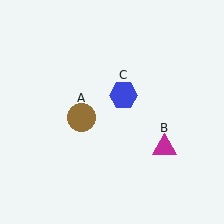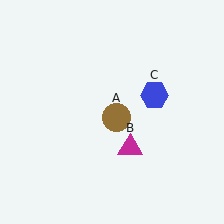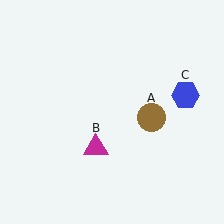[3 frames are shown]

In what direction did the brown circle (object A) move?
The brown circle (object A) moved right.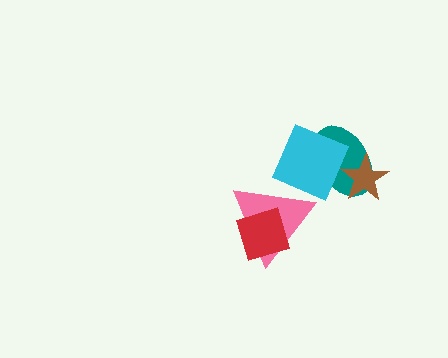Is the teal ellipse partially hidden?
Yes, it is partially covered by another shape.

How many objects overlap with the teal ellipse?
2 objects overlap with the teal ellipse.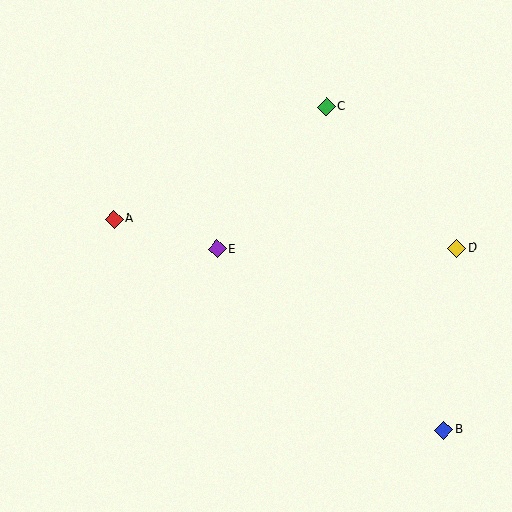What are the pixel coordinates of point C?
Point C is at (326, 107).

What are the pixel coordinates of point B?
Point B is at (444, 430).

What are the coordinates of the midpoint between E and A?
The midpoint between E and A is at (165, 234).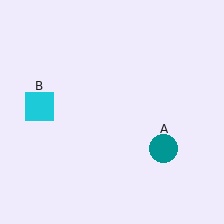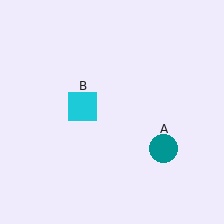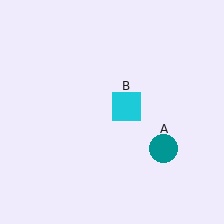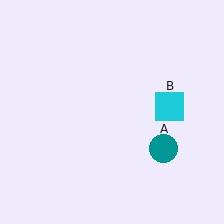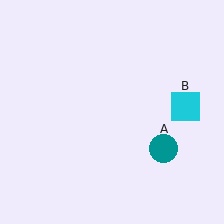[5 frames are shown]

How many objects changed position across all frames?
1 object changed position: cyan square (object B).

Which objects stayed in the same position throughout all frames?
Teal circle (object A) remained stationary.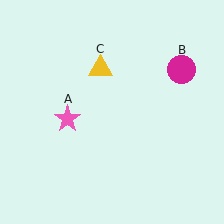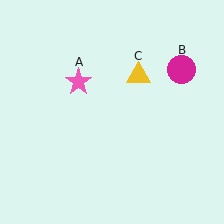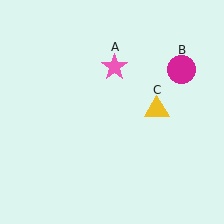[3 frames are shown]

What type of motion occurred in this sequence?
The pink star (object A), yellow triangle (object C) rotated clockwise around the center of the scene.